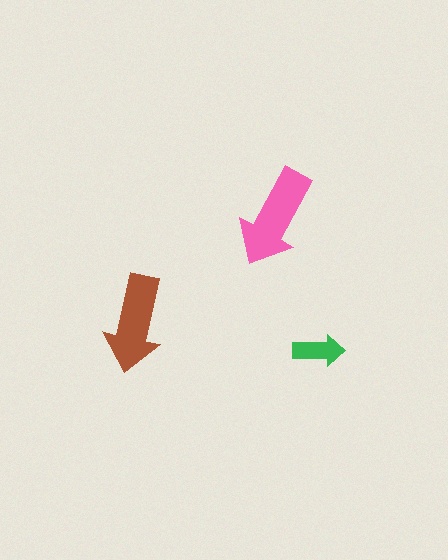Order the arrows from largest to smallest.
the pink one, the brown one, the green one.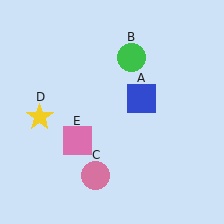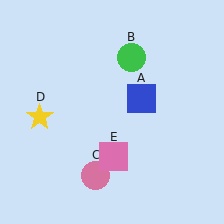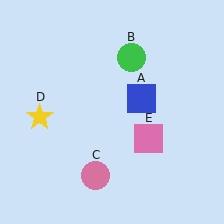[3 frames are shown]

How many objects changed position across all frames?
1 object changed position: pink square (object E).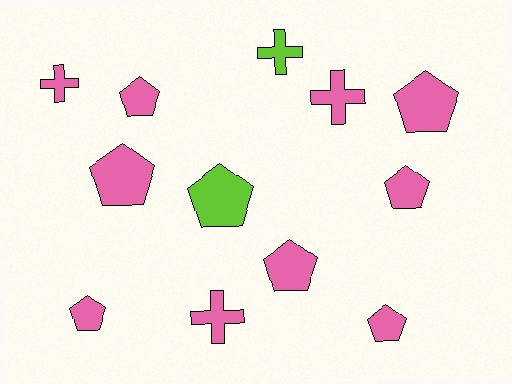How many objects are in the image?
There are 12 objects.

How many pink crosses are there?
There are 3 pink crosses.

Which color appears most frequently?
Pink, with 10 objects.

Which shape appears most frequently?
Pentagon, with 8 objects.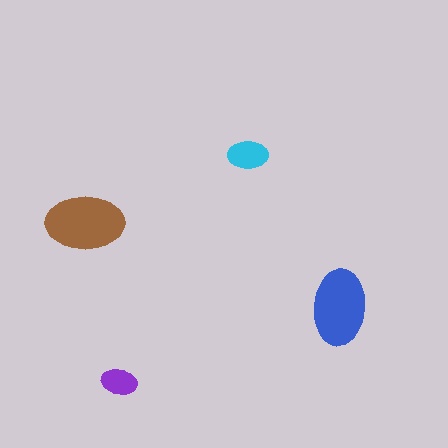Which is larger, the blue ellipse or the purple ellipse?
The blue one.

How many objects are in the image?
There are 4 objects in the image.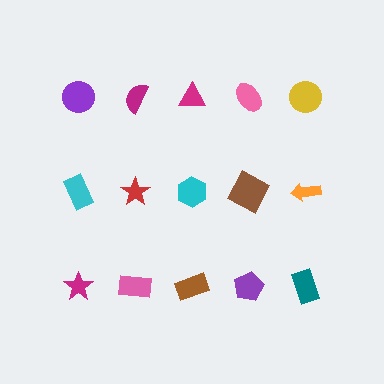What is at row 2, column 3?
A cyan hexagon.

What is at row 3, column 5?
A teal rectangle.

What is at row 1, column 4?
A pink ellipse.